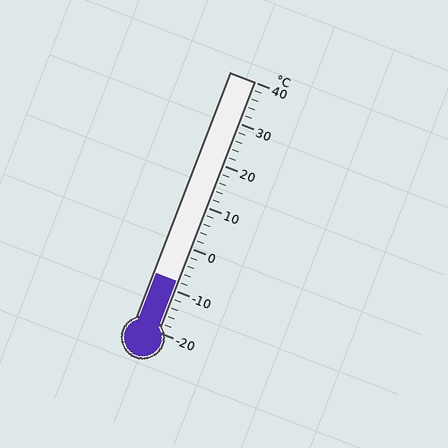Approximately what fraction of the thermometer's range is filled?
The thermometer is filled to approximately 20% of its range.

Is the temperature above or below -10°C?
The temperature is above -10°C.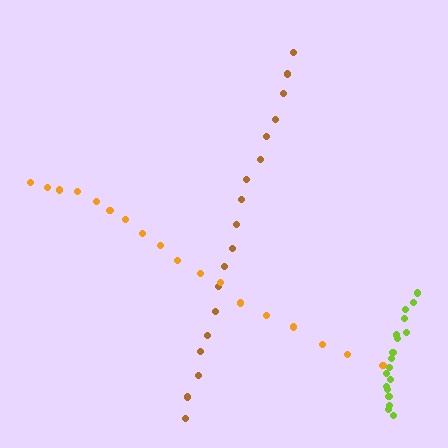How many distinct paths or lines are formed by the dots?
There are 3 distinct paths.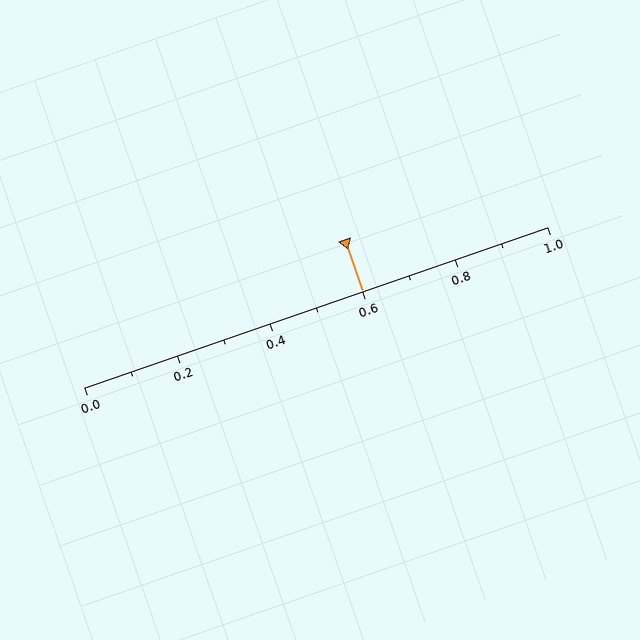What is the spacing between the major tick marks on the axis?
The major ticks are spaced 0.2 apart.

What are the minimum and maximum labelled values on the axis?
The axis runs from 0.0 to 1.0.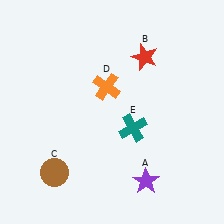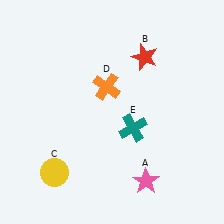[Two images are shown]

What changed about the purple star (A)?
In Image 1, A is purple. In Image 2, it changed to pink.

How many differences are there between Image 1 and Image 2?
There are 2 differences between the two images.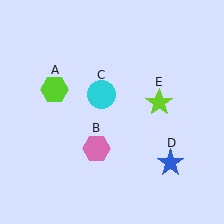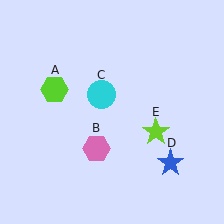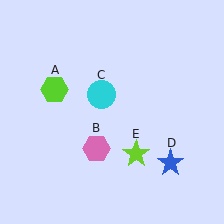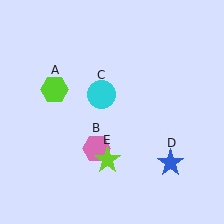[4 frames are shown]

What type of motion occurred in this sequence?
The lime star (object E) rotated clockwise around the center of the scene.